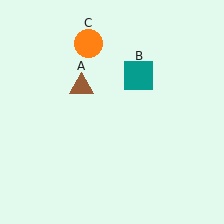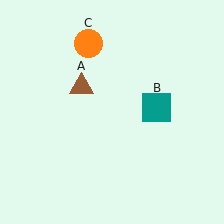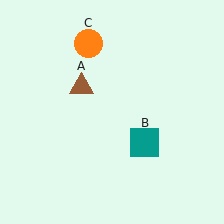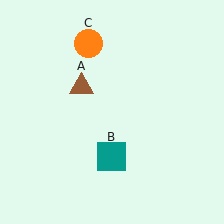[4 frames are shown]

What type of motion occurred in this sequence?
The teal square (object B) rotated clockwise around the center of the scene.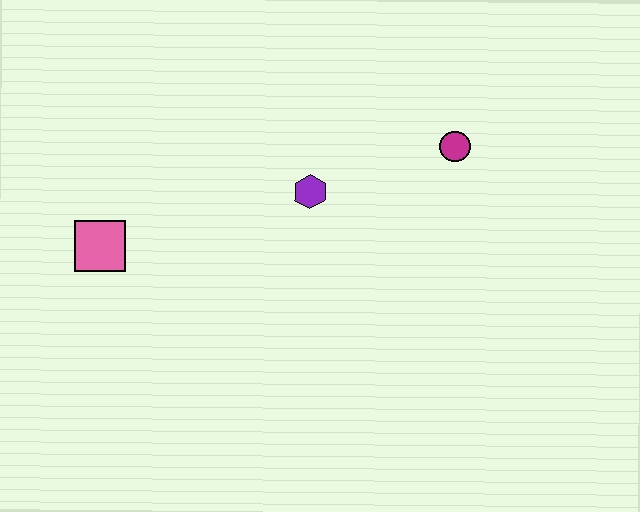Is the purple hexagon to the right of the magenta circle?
No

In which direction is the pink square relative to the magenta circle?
The pink square is to the left of the magenta circle.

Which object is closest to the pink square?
The purple hexagon is closest to the pink square.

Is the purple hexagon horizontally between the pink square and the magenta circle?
Yes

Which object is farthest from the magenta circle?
The pink square is farthest from the magenta circle.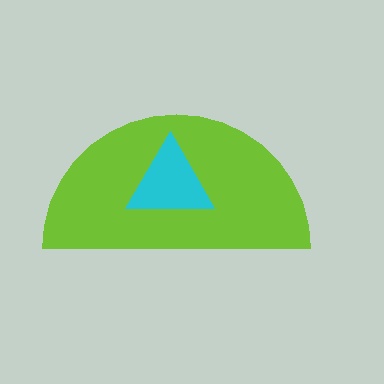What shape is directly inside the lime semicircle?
The cyan triangle.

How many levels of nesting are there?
2.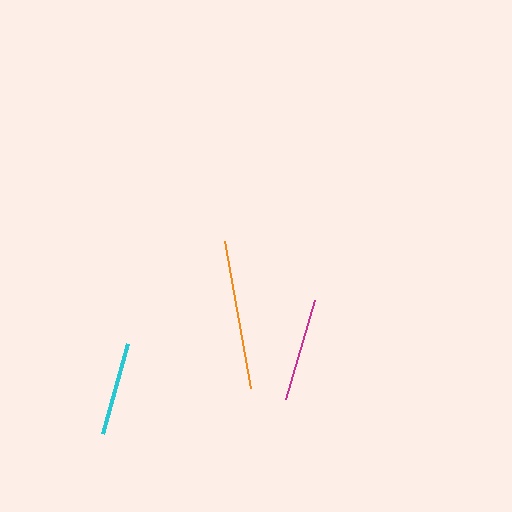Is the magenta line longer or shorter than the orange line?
The orange line is longer than the magenta line.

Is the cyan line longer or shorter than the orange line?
The orange line is longer than the cyan line.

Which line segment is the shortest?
The cyan line is the shortest at approximately 94 pixels.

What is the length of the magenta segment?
The magenta segment is approximately 104 pixels long.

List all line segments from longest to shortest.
From longest to shortest: orange, magenta, cyan.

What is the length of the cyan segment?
The cyan segment is approximately 94 pixels long.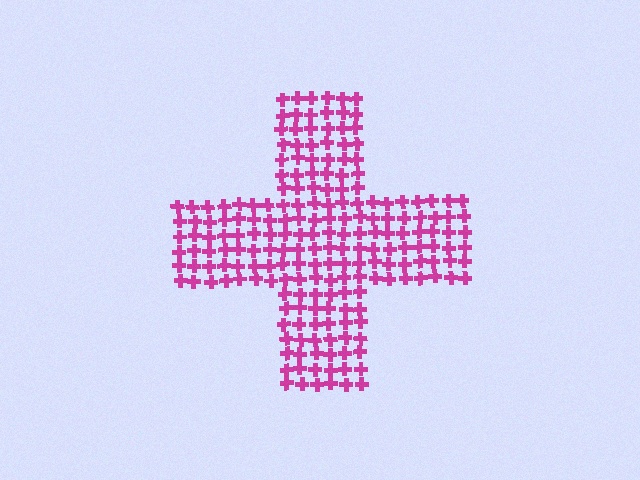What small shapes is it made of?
It is made of small crosses.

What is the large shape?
The large shape is a cross.